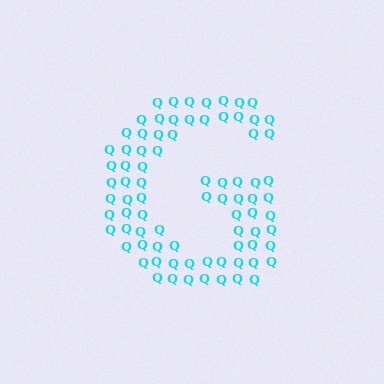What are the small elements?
The small elements are letter Q's.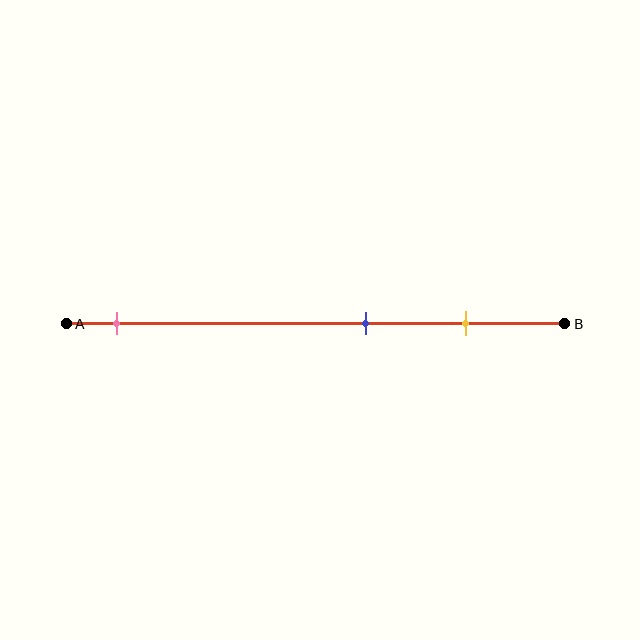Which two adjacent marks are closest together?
The blue and yellow marks are the closest adjacent pair.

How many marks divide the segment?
There are 3 marks dividing the segment.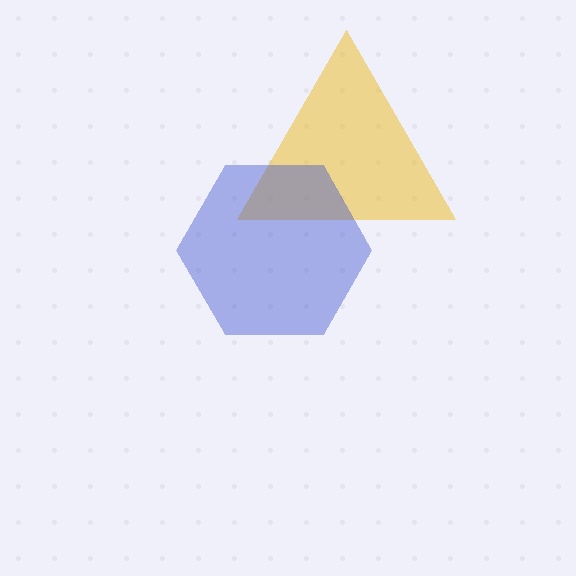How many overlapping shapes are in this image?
There are 2 overlapping shapes in the image.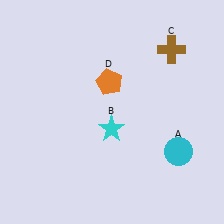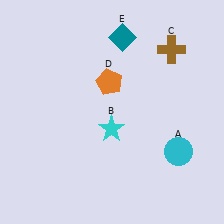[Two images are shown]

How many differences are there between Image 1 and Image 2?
There is 1 difference between the two images.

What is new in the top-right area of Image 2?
A teal diamond (E) was added in the top-right area of Image 2.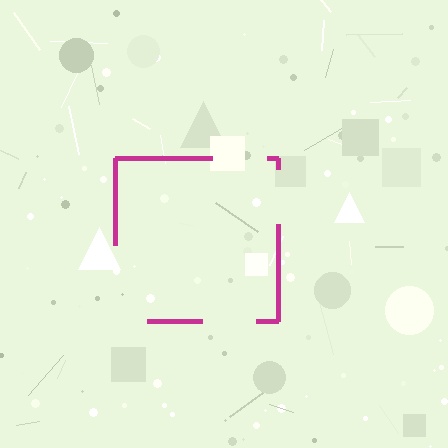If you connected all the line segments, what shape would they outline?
They would outline a square.